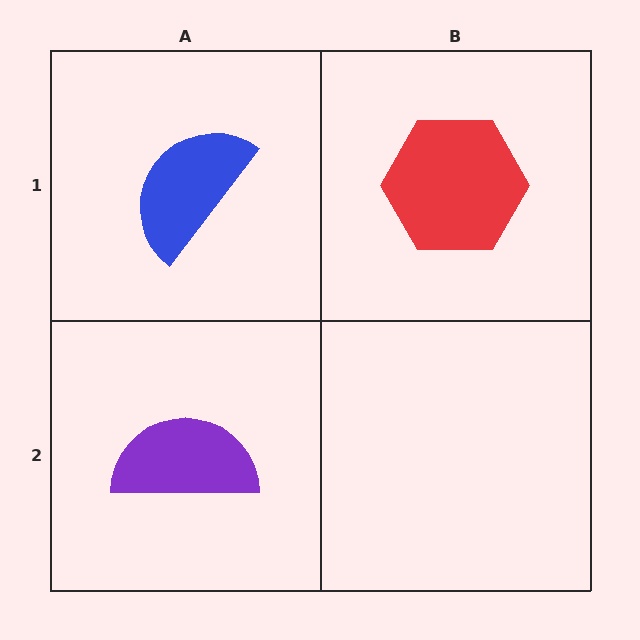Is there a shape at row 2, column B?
No, that cell is empty.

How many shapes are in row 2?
1 shape.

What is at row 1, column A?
A blue semicircle.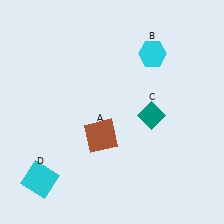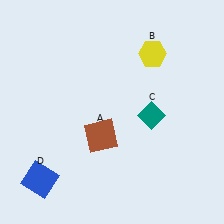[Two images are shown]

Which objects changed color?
B changed from cyan to yellow. D changed from cyan to blue.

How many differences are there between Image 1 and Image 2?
There are 2 differences between the two images.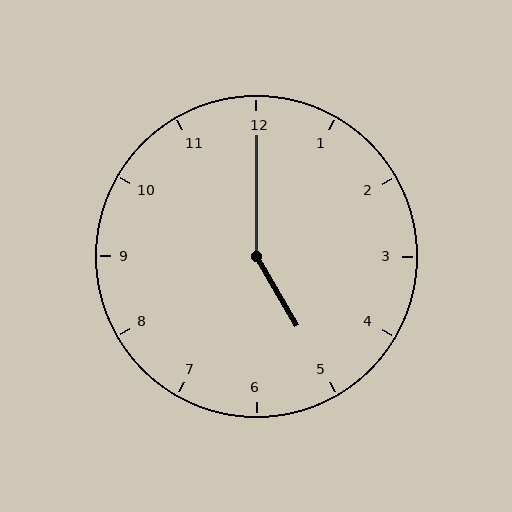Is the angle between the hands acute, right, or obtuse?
It is obtuse.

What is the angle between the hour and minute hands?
Approximately 150 degrees.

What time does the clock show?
5:00.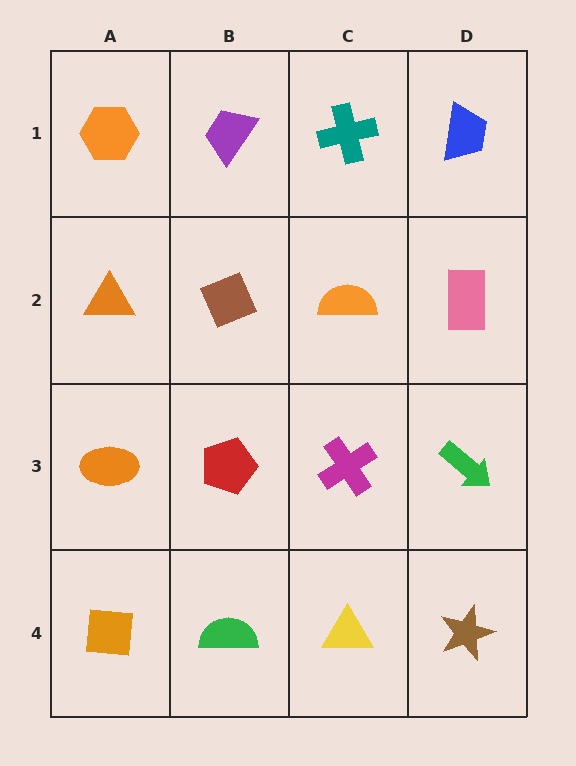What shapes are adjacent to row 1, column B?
A brown diamond (row 2, column B), an orange hexagon (row 1, column A), a teal cross (row 1, column C).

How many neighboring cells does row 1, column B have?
3.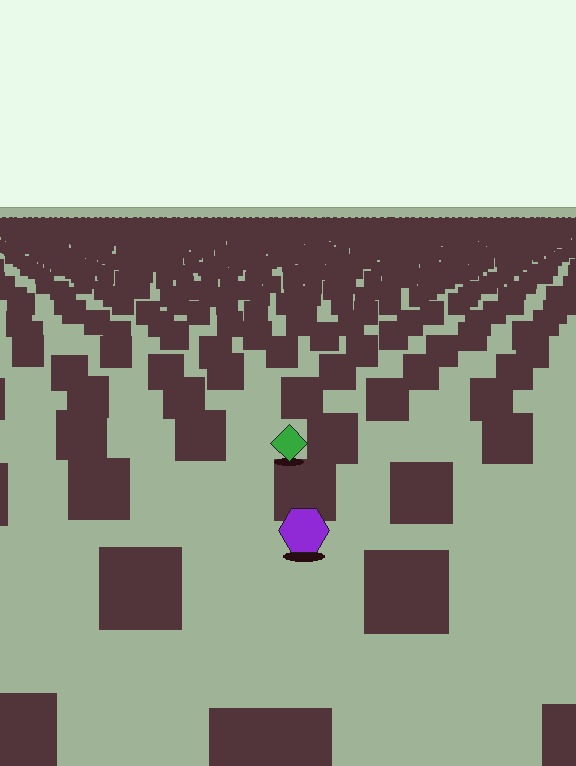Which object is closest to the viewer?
The purple hexagon is closest. The texture marks near it are larger and more spread out.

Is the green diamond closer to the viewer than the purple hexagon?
No. The purple hexagon is closer — you can tell from the texture gradient: the ground texture is coarser near it.